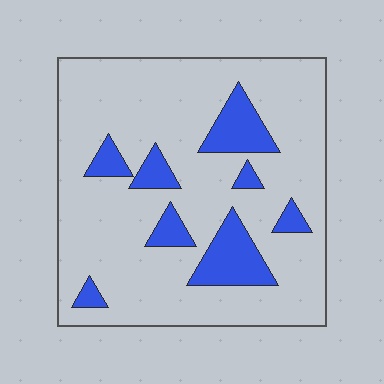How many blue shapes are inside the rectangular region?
8.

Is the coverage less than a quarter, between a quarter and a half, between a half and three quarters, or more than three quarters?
Less than a quarter.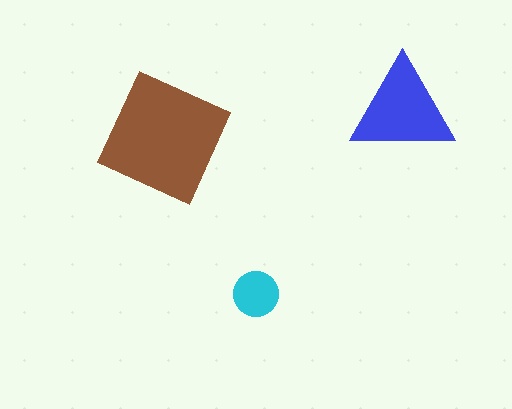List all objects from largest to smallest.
The brown square, the blue triangle, the cyan circle.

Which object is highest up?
The blue triangle is topmost.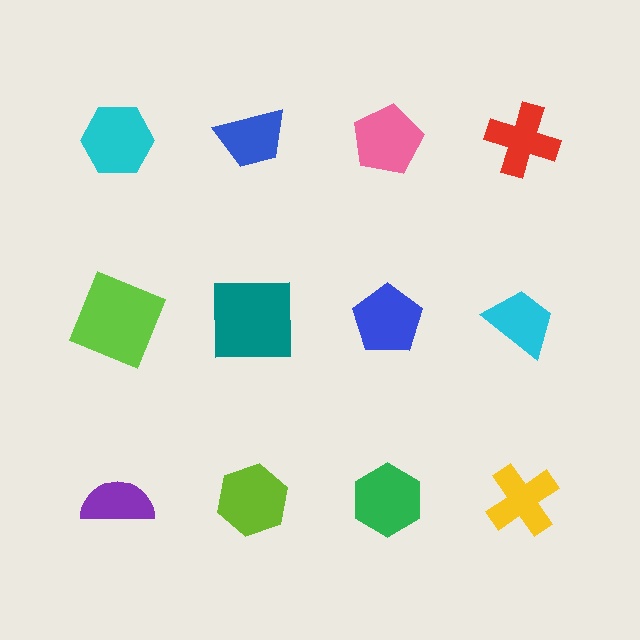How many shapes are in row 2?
4 shapes.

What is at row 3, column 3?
A green hexagon.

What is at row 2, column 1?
A lime square.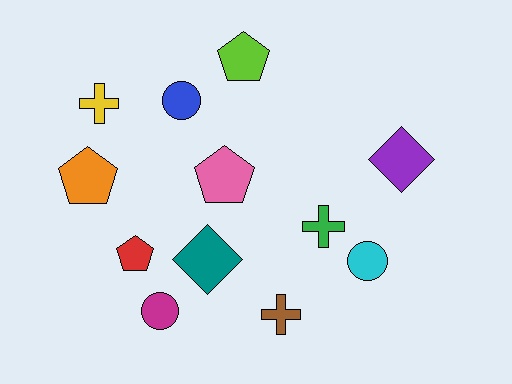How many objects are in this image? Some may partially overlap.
There are 12 objects.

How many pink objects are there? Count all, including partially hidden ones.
There is 1 pink object.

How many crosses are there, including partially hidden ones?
There are 3 crosses.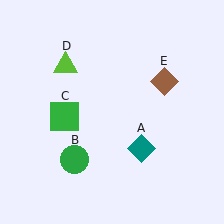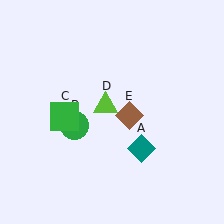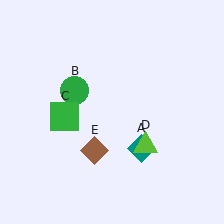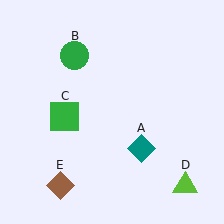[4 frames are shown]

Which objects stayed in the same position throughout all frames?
Teal diamond (object A) and green square (object C) remained stationary.